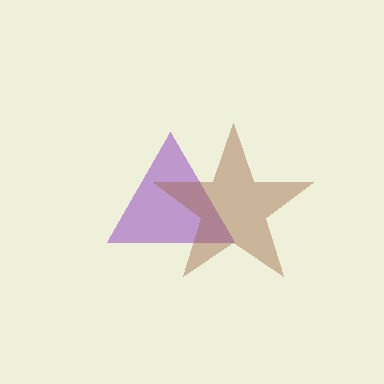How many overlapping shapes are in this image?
There are 2 overlapping shapes in the image.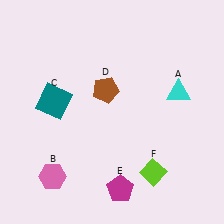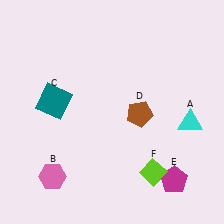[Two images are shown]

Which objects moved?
The objects that moved are: the cyan triangle (A), the brown pentagon (D), the magenta pentagon (E).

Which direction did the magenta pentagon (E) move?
The magenta pentagon (E) moved right.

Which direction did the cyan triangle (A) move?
The cyan triangle (A) moved down.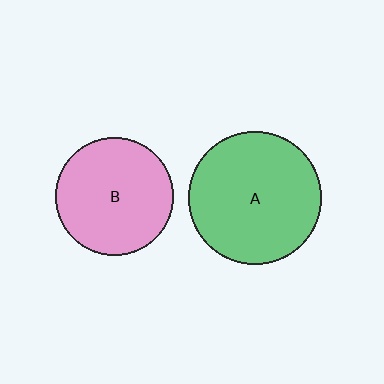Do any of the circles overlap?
No, none of the circles overlap.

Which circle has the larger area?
Circle A (green).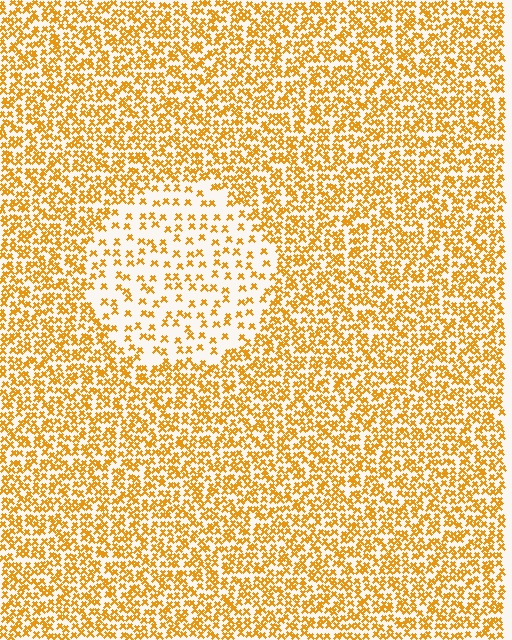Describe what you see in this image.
The image contains small orange elements arranged at two different densities. A circle-shaped region is visible where the elements are less densely packed than the surrounding area.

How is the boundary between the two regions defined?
The boundary is defined by a change in element density (approximately 2.4x ratio). All elements are the same color, size, and shape.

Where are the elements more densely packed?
The elements are more densely packed outside the circle boundary.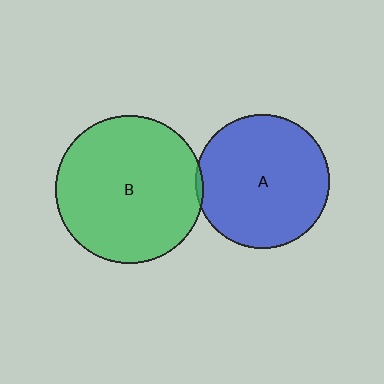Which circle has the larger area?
Circle B (green).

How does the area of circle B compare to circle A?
Approximately 1.2 times.